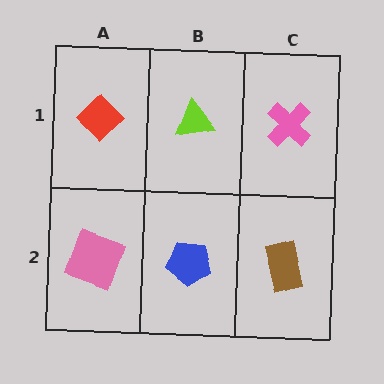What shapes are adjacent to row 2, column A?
A red diamond (row 1, column A), a blue pentagon (row 2, column B).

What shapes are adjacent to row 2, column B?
A lime triangle (row 1, column B), a pink square (row 2, column A), a brown rectangle (row 2, column C).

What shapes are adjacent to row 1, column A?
A pink square (row 2, column A), a lime triangle (row 1, column B).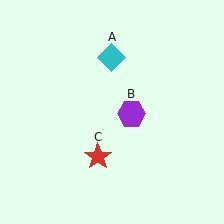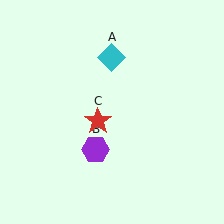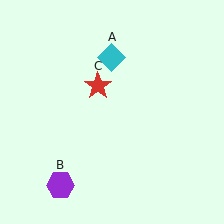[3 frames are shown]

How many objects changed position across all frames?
2 objects changed position: purple hexagon (object B), red star (object C).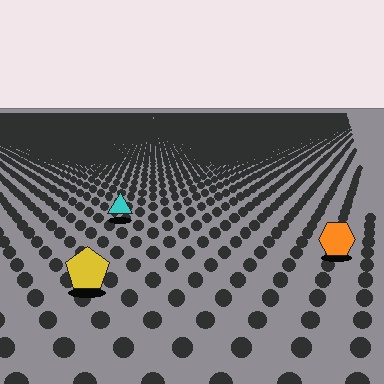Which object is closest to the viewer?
The yellow pentagon is closest. The texture marks near it are larger and more spread out.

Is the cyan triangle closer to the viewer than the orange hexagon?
No. The orange hexagon is closer — you can tell from the texture gradient: the ground texture is coarser near it.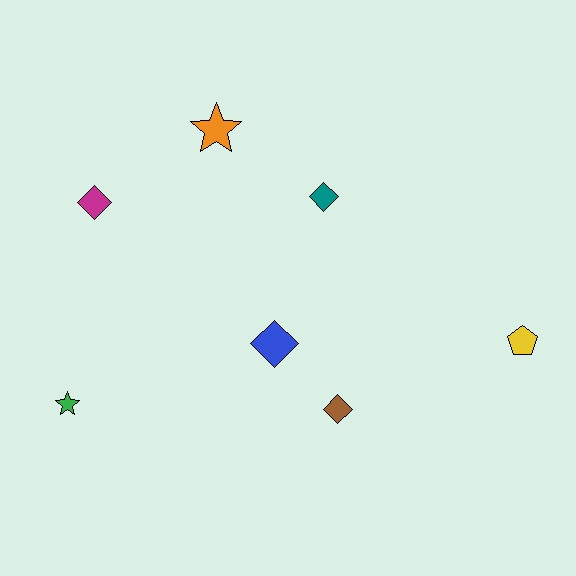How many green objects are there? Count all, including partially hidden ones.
There is 1 green object.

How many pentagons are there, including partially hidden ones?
There is 1 pentagon.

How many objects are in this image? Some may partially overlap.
There are 7 objects.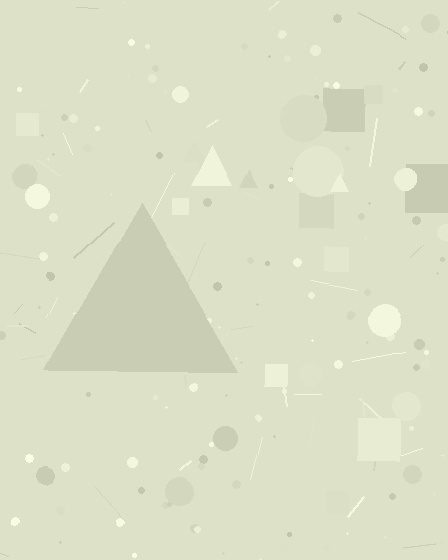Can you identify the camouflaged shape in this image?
The camouflaged shape is a triangle.